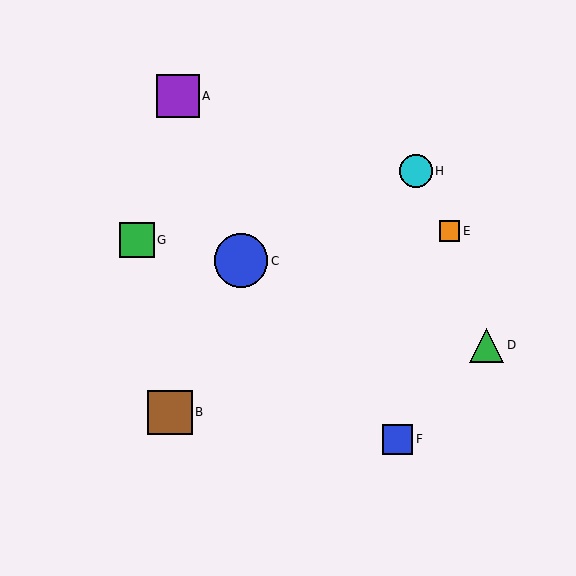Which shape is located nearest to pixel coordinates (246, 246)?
The blue circle (labeled C) at (241, 261) is nearest to that location.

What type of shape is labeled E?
Shape E is an orange square.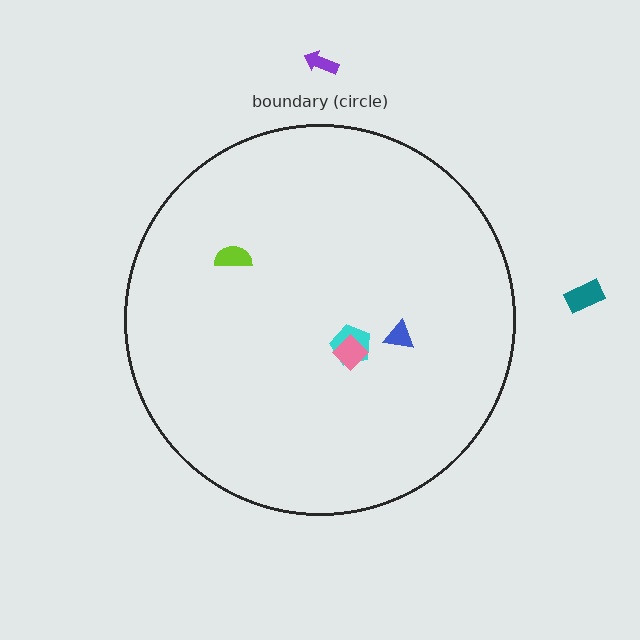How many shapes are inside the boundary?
4 inside, 2 outside.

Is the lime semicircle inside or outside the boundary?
Inside.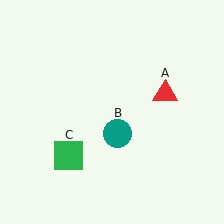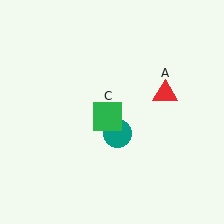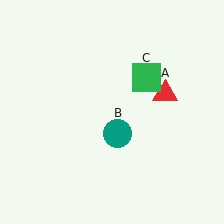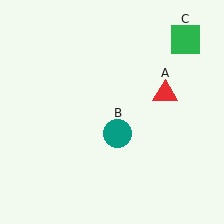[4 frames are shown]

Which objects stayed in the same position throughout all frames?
Red triangle (object A) and teal circle (object B) remained stationary.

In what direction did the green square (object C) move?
The green square (object C) moved up and to the right.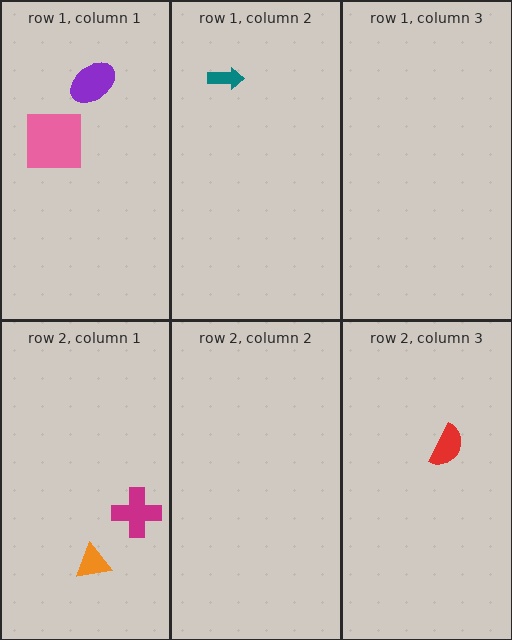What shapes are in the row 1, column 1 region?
The pink square, the purple ellipse.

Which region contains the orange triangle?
The row 2, column 1 region.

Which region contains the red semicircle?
The row 2, column 3 region.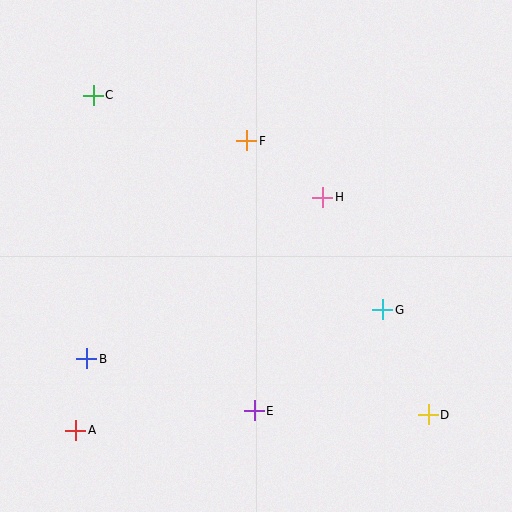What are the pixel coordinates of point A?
Point A is at (76, 430).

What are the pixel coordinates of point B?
Point B is at (87, 359).